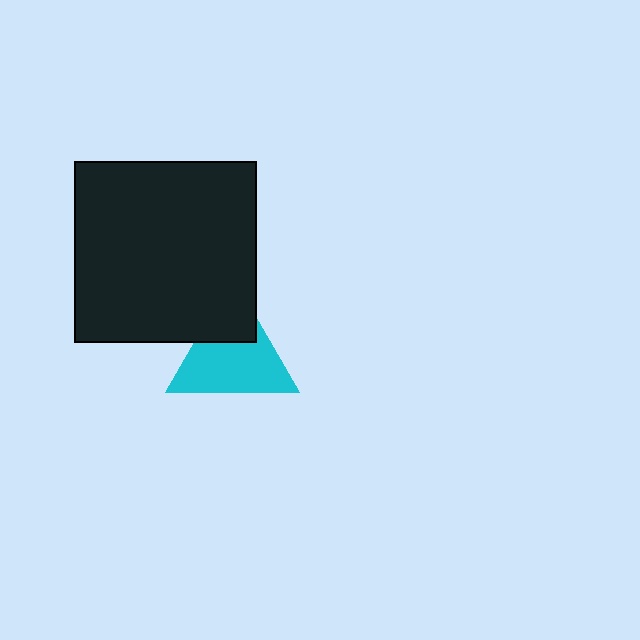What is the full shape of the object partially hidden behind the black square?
The partially hidden object is a cyan triangle.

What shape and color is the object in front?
The object in front is a black square.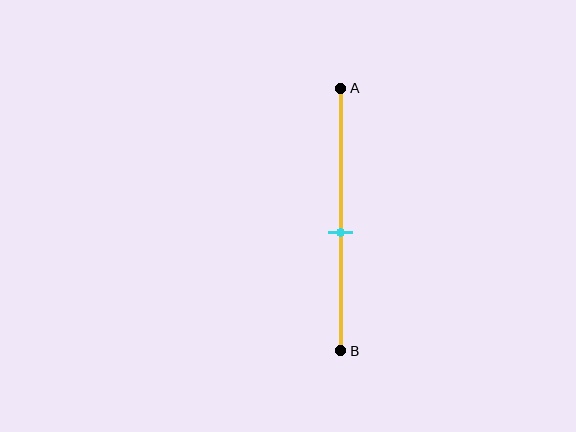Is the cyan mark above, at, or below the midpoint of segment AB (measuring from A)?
The cyan mark is below the midpoint of segment AB.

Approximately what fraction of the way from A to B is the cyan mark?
The cyan mark is approximately 55% of the way from A to B.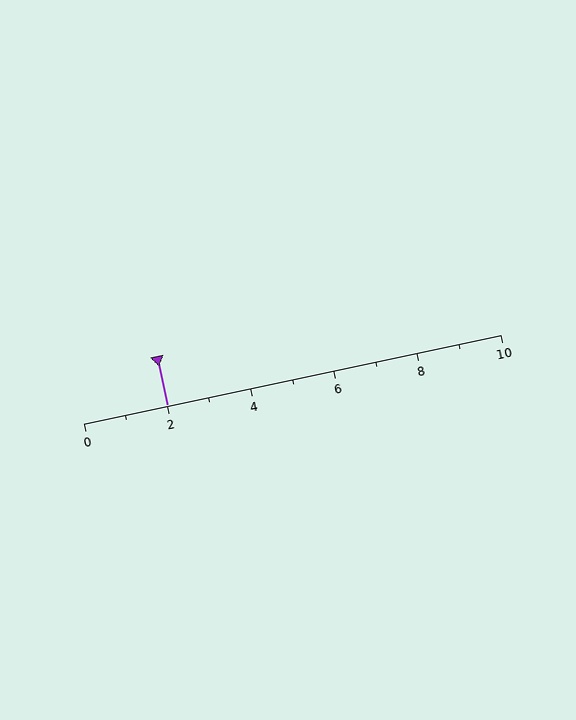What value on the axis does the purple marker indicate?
The marker indicates approximately 2.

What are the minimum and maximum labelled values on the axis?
The axis runs from 0 to 10.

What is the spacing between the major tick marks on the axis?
The major ticks are spaced 2 apart.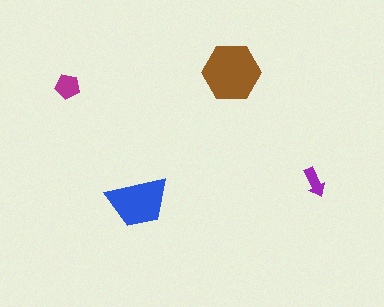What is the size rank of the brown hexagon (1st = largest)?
1st.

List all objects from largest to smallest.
The brown hexagon, the blue trapezoid, the magenta pentagon, the purple arrow.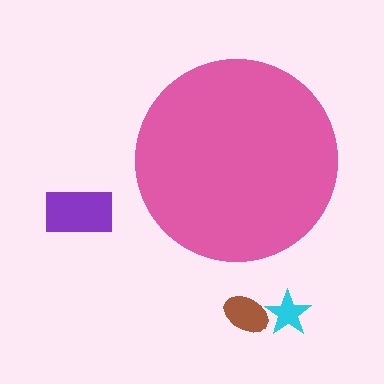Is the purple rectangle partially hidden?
No, the purple rectangle is fully visible.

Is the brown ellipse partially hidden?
No, the brown ellipse is fully visible.